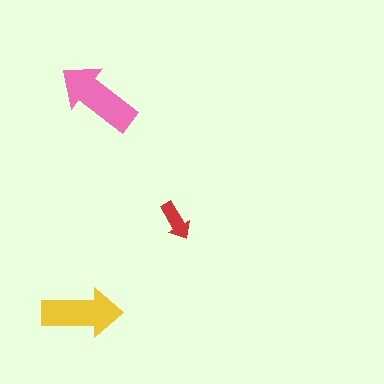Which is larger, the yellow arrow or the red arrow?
The yellow one.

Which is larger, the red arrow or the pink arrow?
The pink one.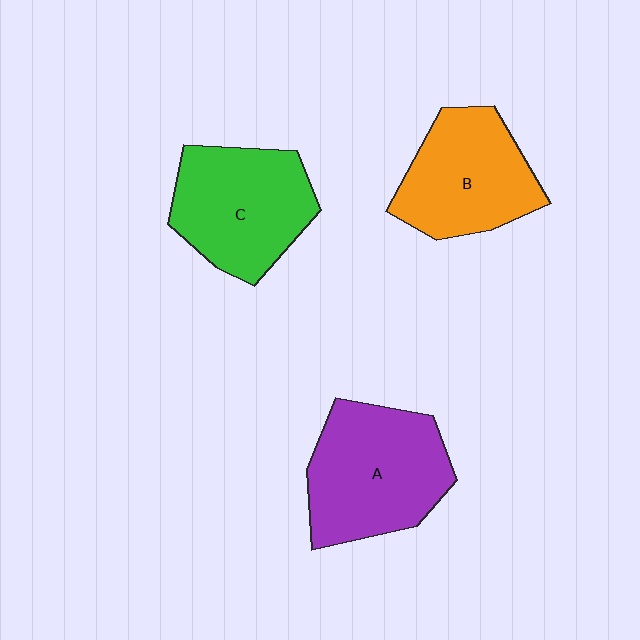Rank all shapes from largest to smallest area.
From largest to smallest: A (purple), C (green), B (orange).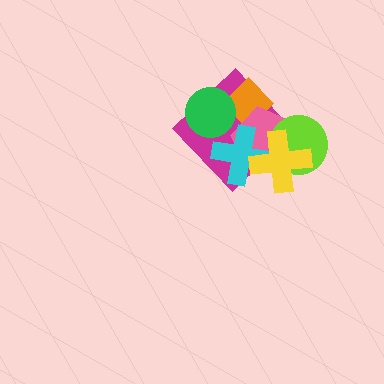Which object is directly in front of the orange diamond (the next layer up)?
The pink pentagon is directly in front of the orange diamond.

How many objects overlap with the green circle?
2 objects overlap with the green circle.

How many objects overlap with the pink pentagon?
5 objects overlap with the pink pentagon.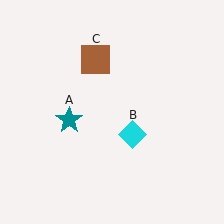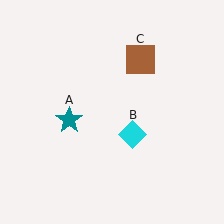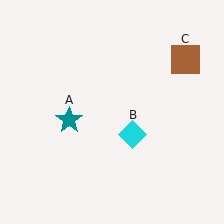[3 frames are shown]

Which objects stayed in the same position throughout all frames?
Teal star (object A) and cyan diamond (object B) remained stationary.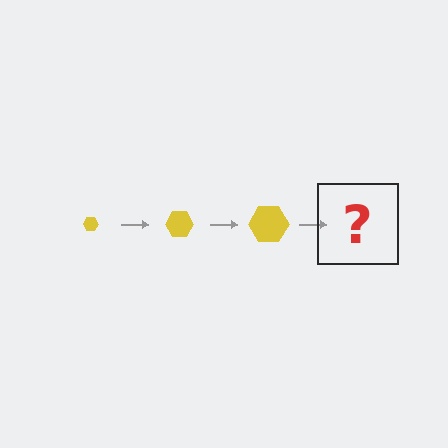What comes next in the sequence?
The next element should be a yellow hexagon, larger than the previous one.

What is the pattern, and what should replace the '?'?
The pattern is that the hexagon gets progressively larger each step. The '?' should be a yellow hexagon, larger than the previous one.